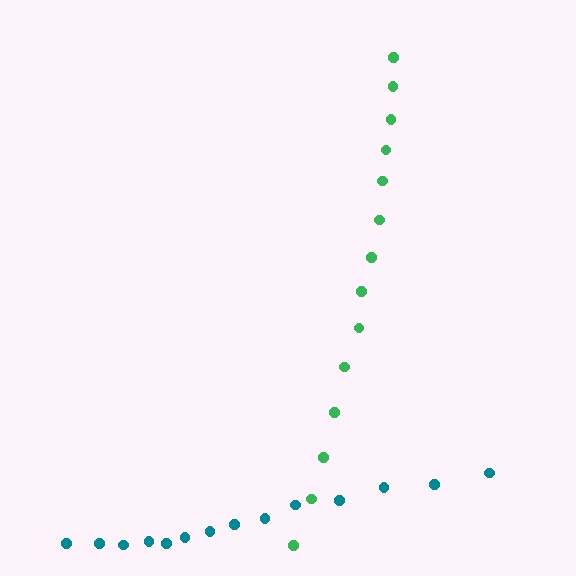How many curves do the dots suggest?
There are 2 distinct paths.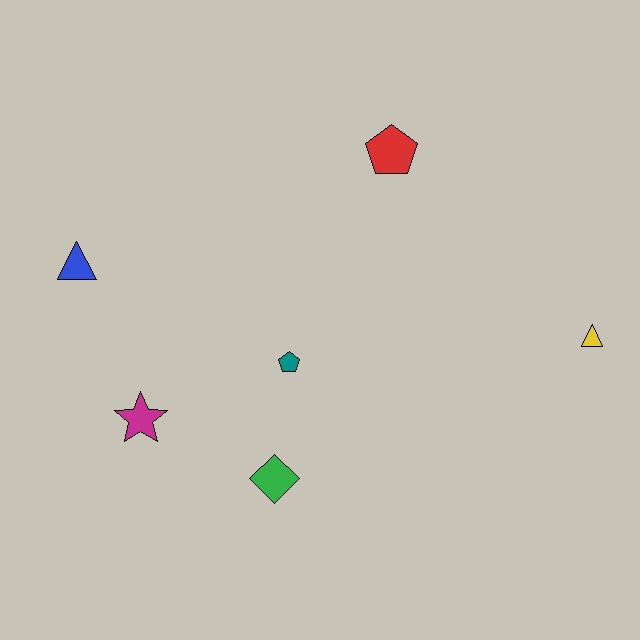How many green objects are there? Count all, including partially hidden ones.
There is 1 green object.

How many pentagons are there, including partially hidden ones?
There are 2 pentagons.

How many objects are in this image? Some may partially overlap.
There are 6 objects.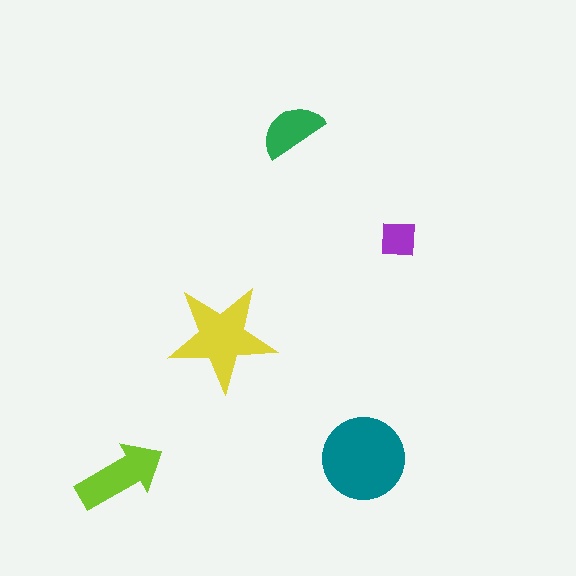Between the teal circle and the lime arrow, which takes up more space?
The teal circle.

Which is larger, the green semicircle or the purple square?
The green semicircle.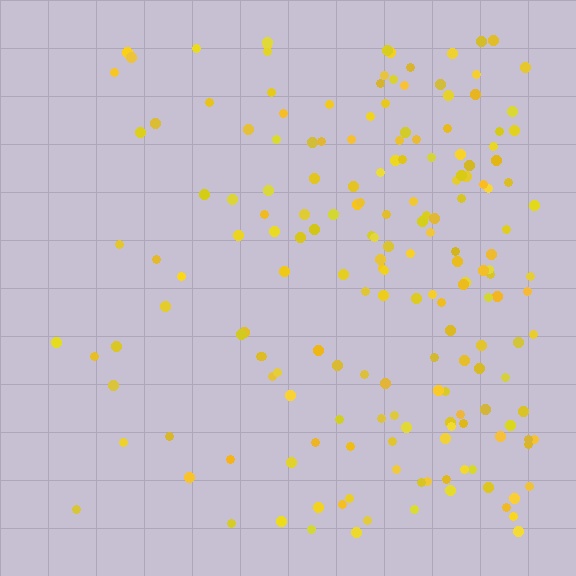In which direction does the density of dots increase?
From left to right, with the right side densest.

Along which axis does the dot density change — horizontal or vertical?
Horizontal.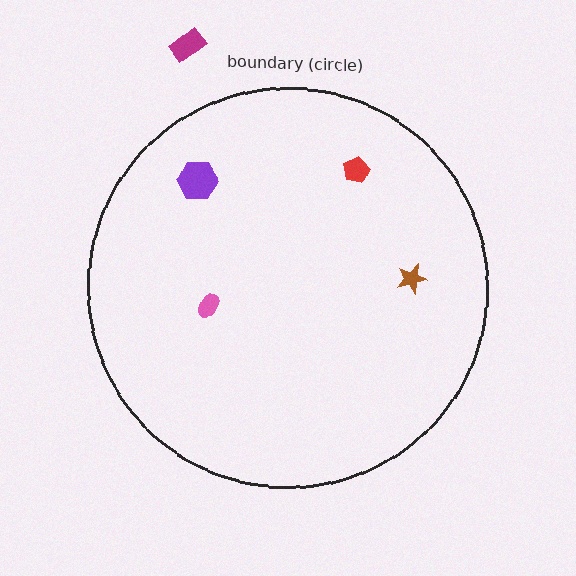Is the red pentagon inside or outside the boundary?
Inside.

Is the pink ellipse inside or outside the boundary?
Inside.